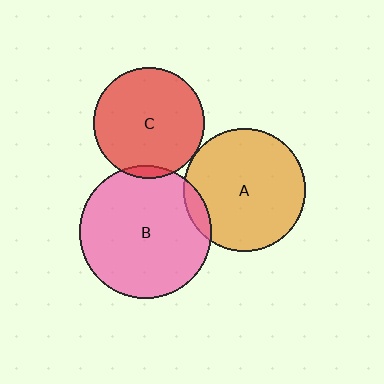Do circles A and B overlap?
Yes.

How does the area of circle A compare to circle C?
Approximately 1.2 times.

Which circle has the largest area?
Circle B (pink).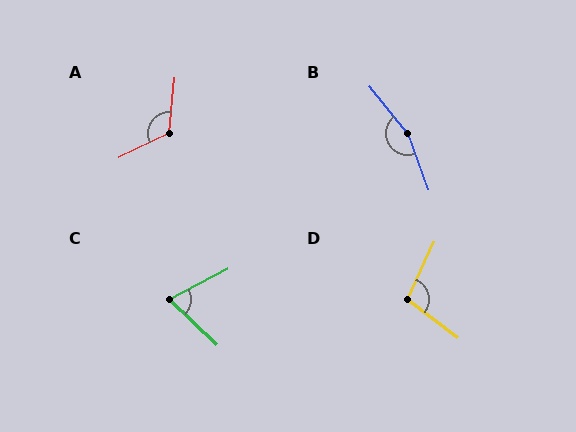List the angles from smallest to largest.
C (71°), D (103°), A (122°), B (161°).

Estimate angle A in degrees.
Approximately 122 degrees.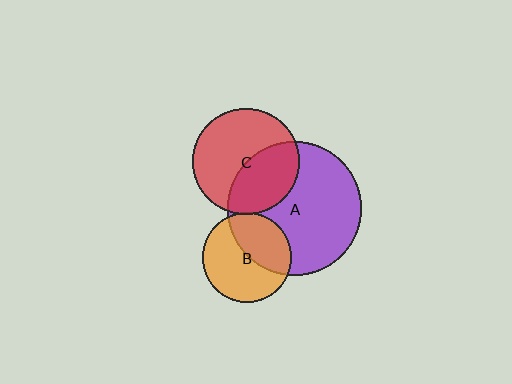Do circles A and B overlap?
Yes.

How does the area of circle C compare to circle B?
Approximately 1.4 times.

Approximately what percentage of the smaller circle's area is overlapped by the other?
Approximately 40%.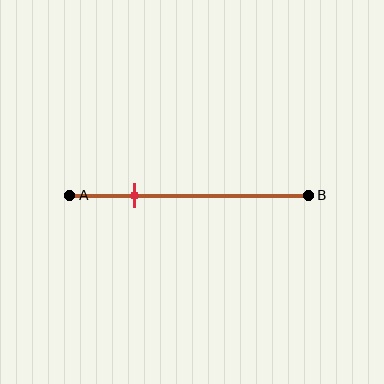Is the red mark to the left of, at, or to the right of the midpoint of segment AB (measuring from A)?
The red mark is to the left of the midpoint of segment AB.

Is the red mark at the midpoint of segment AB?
No, the mark is at about 25% from A, not at the 50% midpoint.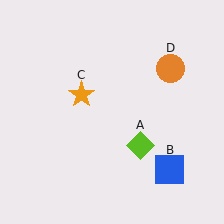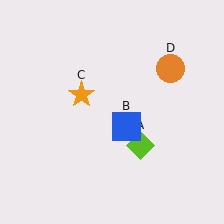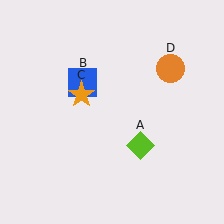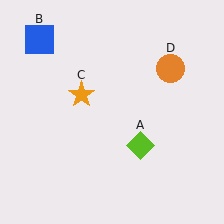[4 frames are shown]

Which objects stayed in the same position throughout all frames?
Lime diamond (object A) and orange star (object C) and orange circle (object D) remained stationary.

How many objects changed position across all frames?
1 object changed position: blue square (object B).